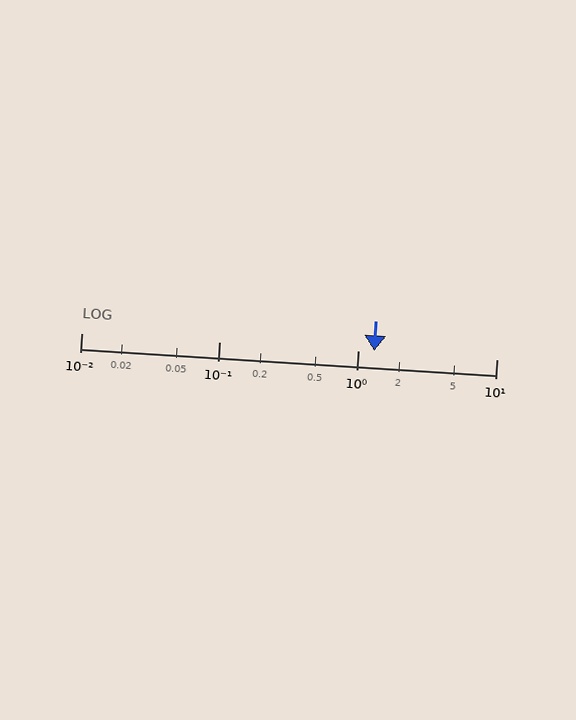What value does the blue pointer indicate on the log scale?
The pointer indicates approximately 1.3.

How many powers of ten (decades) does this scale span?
The scale spans 3 decades, from 0.01 to 10.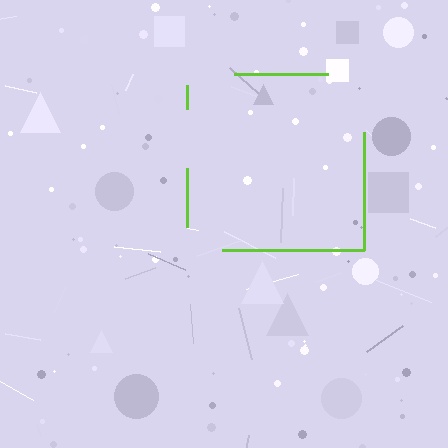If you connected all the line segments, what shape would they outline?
They would outline a square.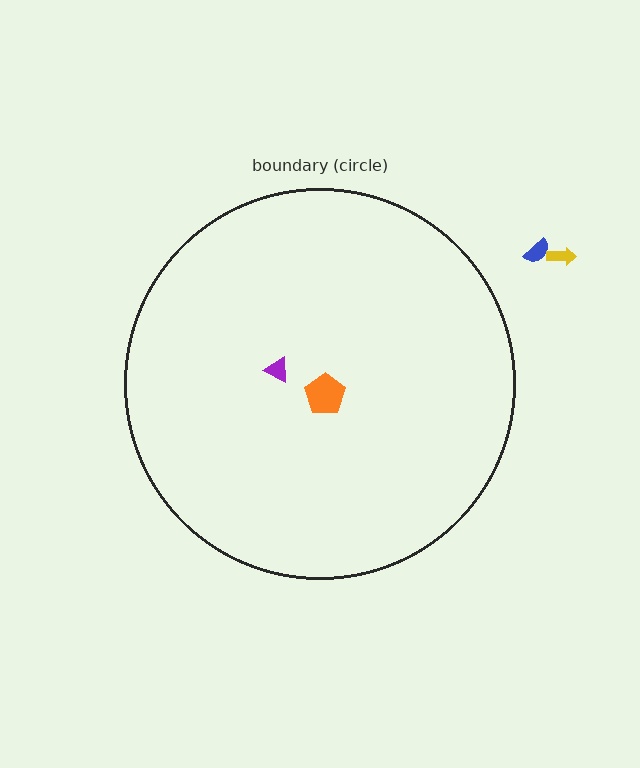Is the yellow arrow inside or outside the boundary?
Outside.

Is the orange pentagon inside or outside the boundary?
Inside.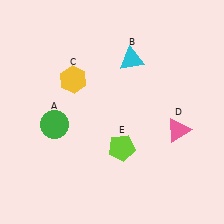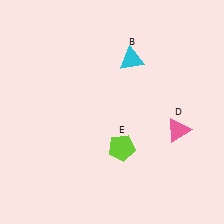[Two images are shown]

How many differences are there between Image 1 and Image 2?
There are 2 differences between the two images.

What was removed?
The green circle (A), the yellow hexagon (C) were removed in Image 2.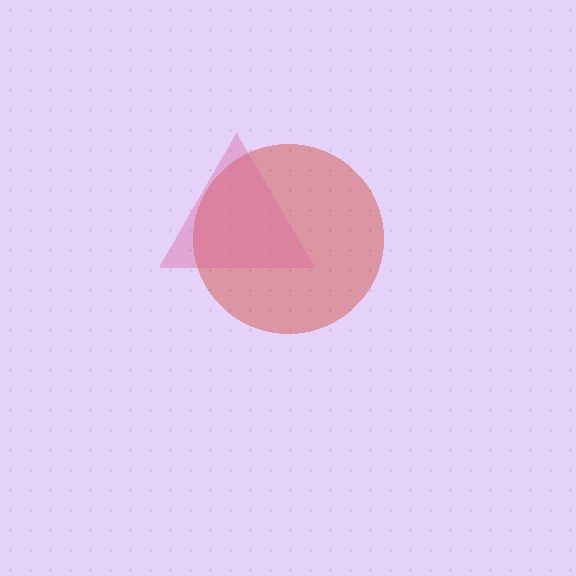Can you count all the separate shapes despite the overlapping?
Yes, there are 2 separate shapes.